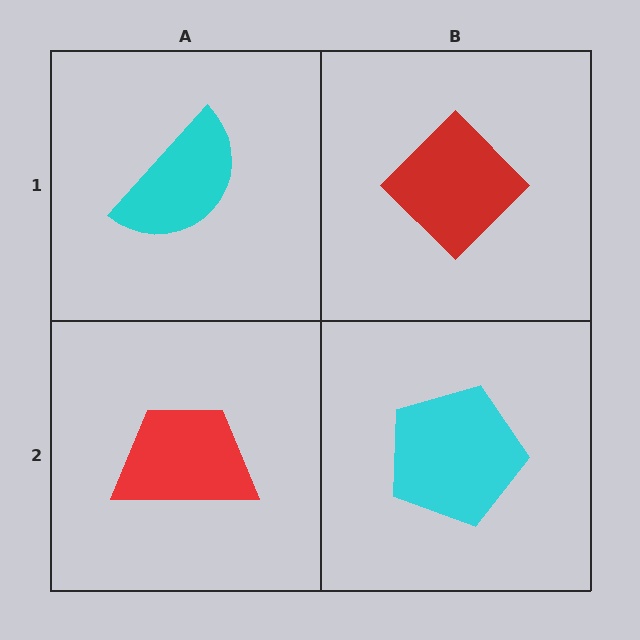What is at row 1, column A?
A cyan semicircle.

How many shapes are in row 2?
2 shapes.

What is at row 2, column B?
A cyan pentagon.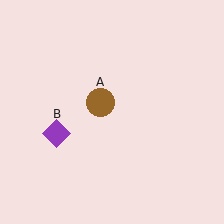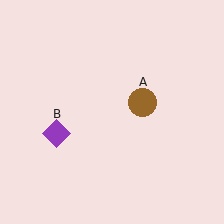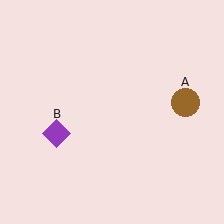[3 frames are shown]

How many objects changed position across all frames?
1 object changed position: brown circle (object A).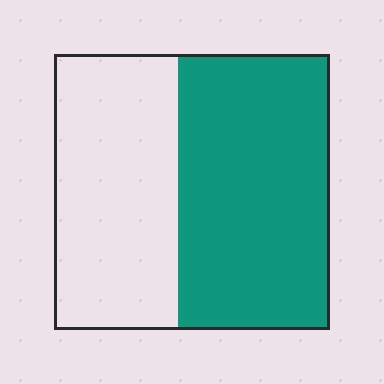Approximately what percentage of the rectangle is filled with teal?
Approximately 55%.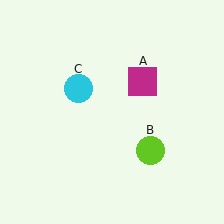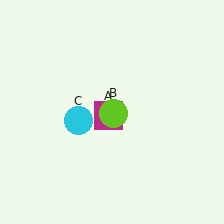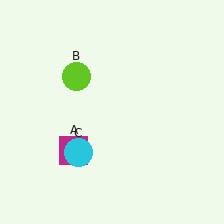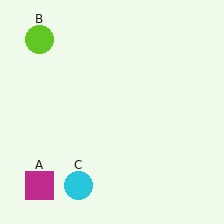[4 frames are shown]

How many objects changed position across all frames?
3 objects changed position: magenta square (object A), lime circle (object B), cyan circle (object C).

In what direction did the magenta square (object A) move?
The magenta square (object A) moved down and to the left.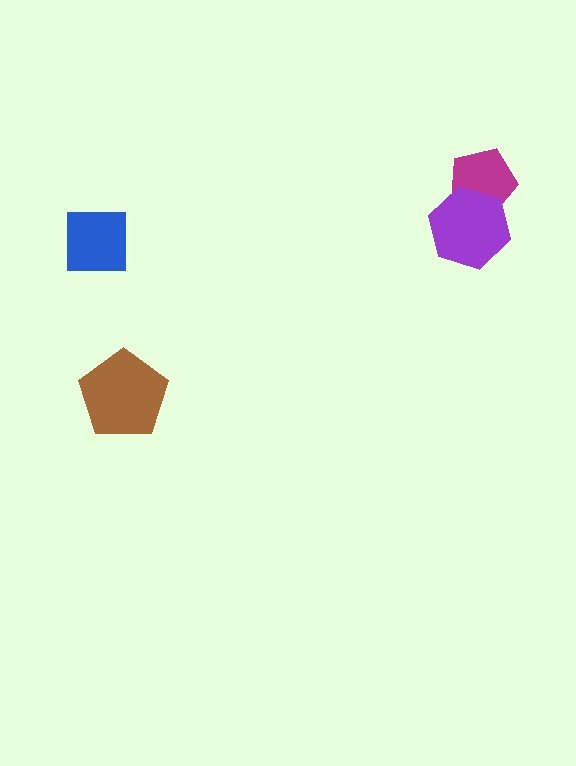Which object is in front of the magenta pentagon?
The purple hexagon is in front of the magenta pentagon.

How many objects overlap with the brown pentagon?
0 objects overlap with the brown pentagon.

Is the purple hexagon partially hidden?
No, no other shape covers it.